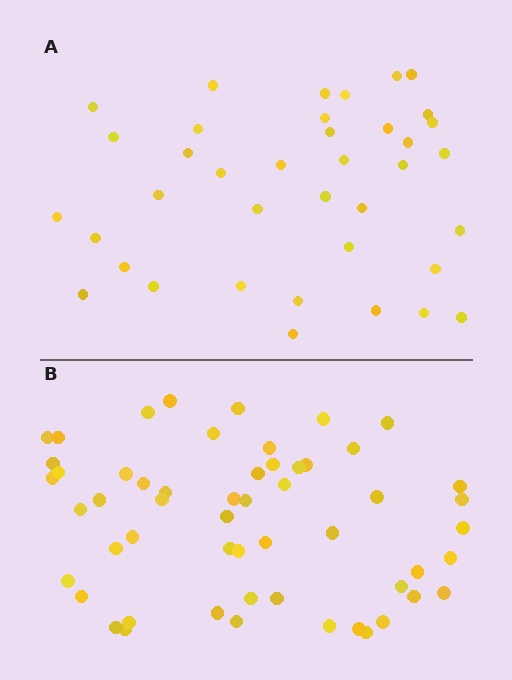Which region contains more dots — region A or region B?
Region B (the bottom region) has more dots.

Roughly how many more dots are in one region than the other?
Region B has approximately 15 more dots than region A.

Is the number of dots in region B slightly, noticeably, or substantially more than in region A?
Region B has noticeably more, but not dramatically so. The ratio is roughly 1.4 to 1.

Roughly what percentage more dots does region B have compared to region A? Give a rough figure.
About 45% more.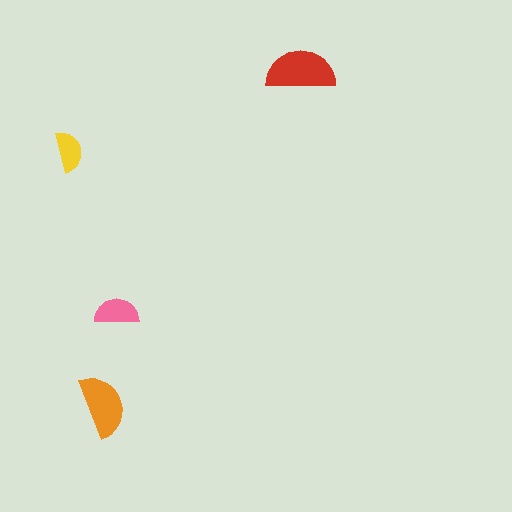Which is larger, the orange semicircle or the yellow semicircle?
The orange one.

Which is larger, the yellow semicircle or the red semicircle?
The red one.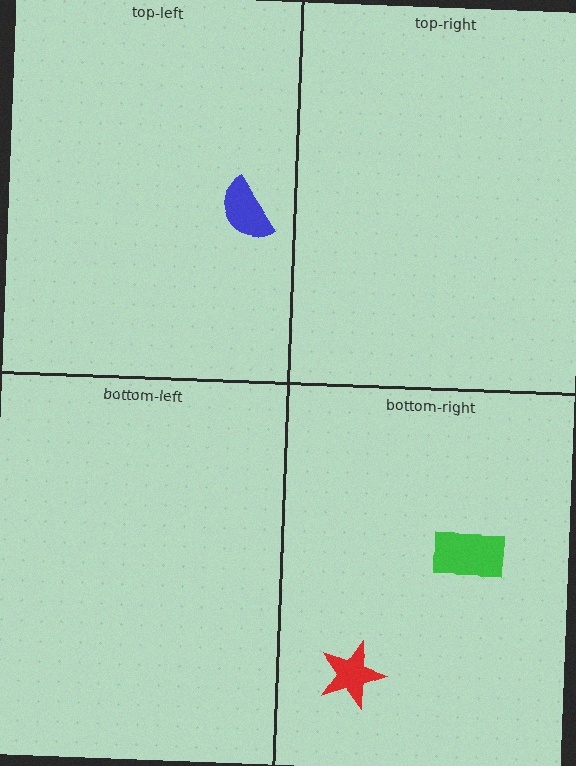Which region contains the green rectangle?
The bottom-right region.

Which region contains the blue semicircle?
The top-left region.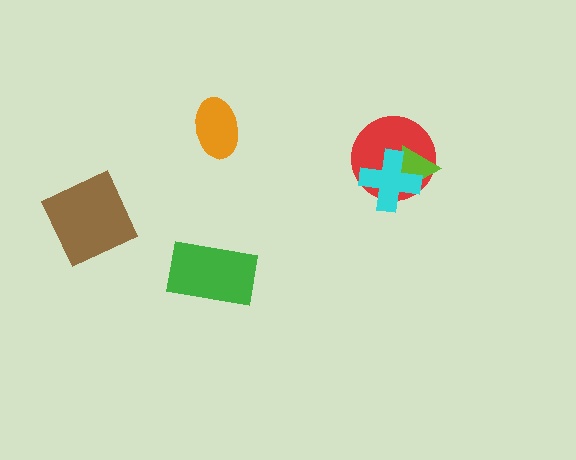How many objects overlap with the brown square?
0 objects overlap with the brown square.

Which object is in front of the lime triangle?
The cyan cross is in front of the lime triangle.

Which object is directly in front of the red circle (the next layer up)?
The lime triangle is directly in front of the red circle.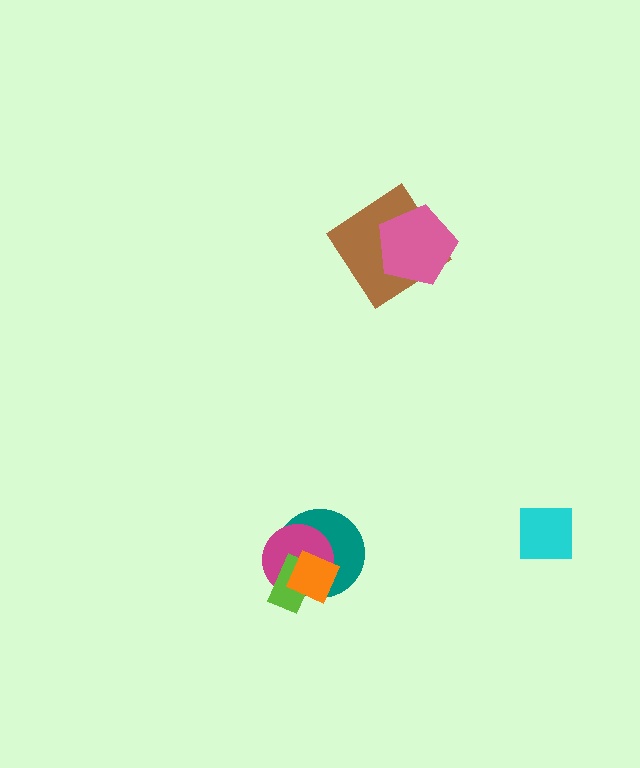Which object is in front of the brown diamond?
The pink pentagon is in front of the brown diamond.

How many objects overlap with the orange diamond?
3 objects overlap with the orange diamond.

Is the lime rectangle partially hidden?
Yes, it is partially covered by another shape.